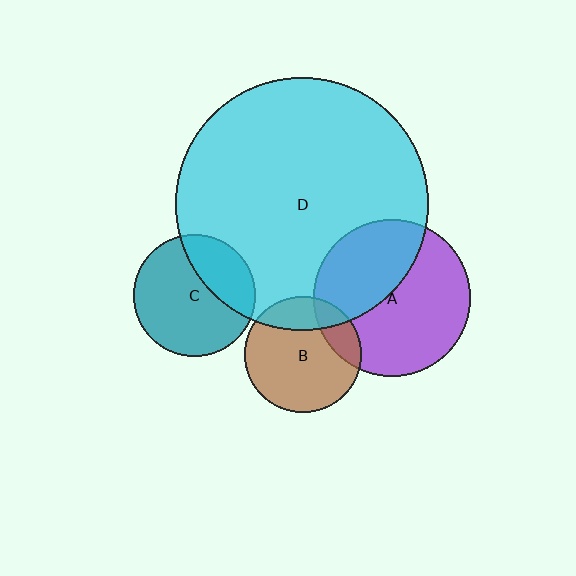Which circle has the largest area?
Circle D (cyan).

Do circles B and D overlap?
Yes.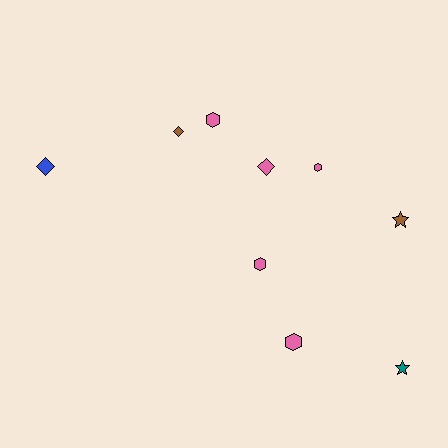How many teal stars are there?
There is 1 teal star.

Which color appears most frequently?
Pink, with 5 objects.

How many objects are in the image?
There are 9 objects.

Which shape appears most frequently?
Hexagon, with 4 objects.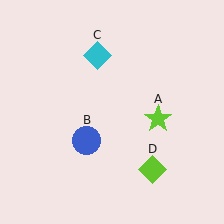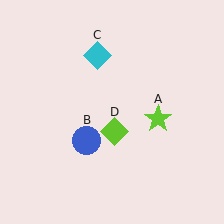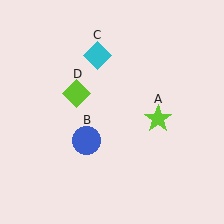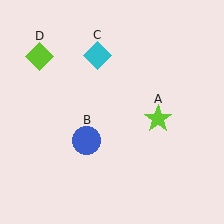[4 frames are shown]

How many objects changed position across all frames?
1 object changed position: lime diamond (object D).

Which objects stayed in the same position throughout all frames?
Lime star (object A) and blue circle (object B) and cyan diamond (object C) remained stationary.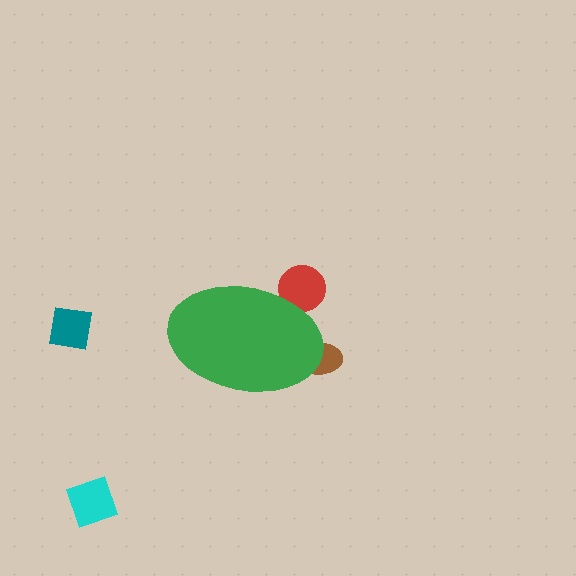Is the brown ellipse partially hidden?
Yes, the brown ellipse is partially hidden behind the green ellipse.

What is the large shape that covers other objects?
A green ellipse.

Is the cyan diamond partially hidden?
No, the cyan diamond is fully visible.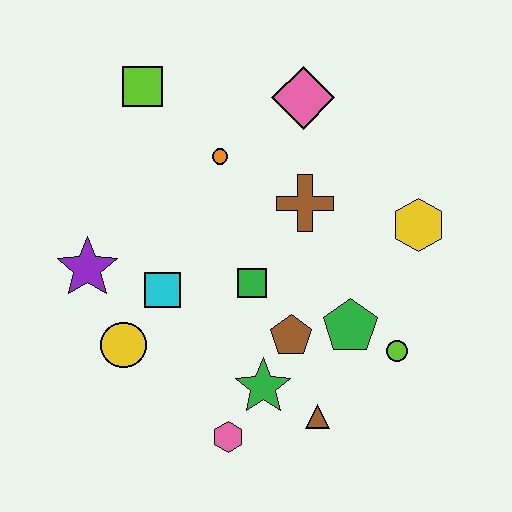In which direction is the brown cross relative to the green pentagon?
The brown cross is above the green pentagon.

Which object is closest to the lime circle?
The green pentagon is closest to the lime circle.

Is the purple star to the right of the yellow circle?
No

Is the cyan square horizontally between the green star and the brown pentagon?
No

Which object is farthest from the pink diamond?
The pink hexagon is farthest from the pink diamond.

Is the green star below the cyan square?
Yes